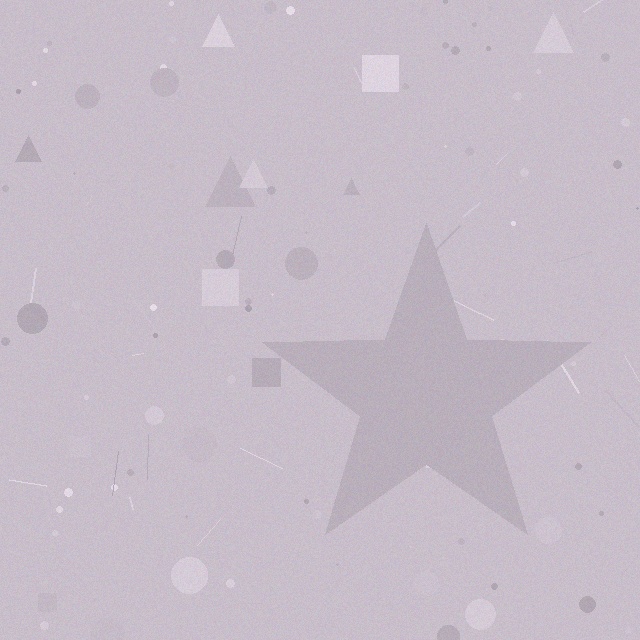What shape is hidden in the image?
A star is hidden in the image.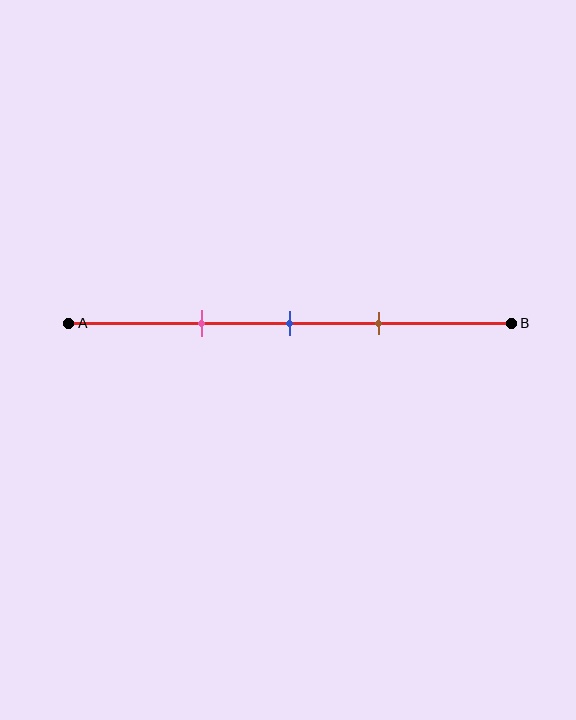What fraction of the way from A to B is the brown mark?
The brown mark is approximately 70% (0.7) of the way from A to B.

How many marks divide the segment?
There are 3 marks dividing the segment.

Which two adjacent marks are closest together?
The blue and brown marks are the closest adjacent pair.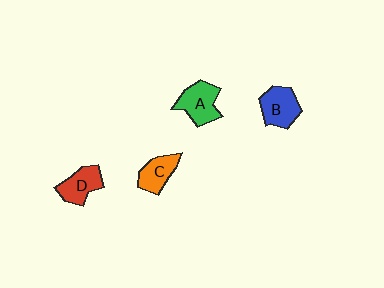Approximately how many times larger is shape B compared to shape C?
Approximately 1.2 times.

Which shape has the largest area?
Shape A (green).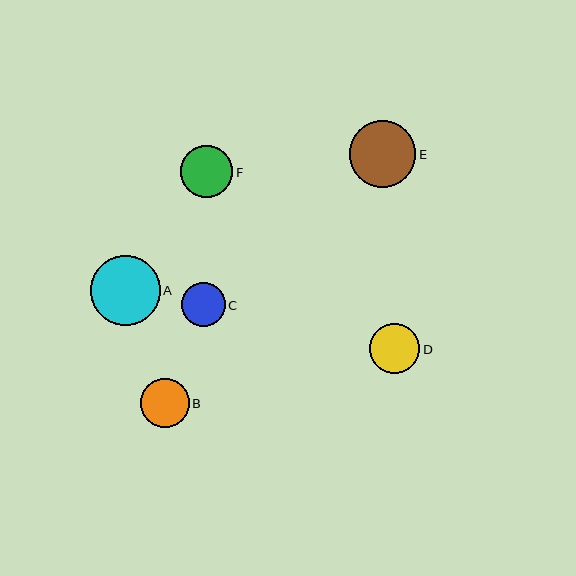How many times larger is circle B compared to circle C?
Circle B is approximately 1.1 times the size of circle C.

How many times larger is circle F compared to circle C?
Circle F is approximately 1.2 times the size of circle C.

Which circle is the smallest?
Circle C is the smallest with a size of approximately 44 pixels.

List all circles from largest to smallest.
From largest to smallest: A, E, F, D, B, C.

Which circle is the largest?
Circle A is the largest with a size of approximately 70 pixels.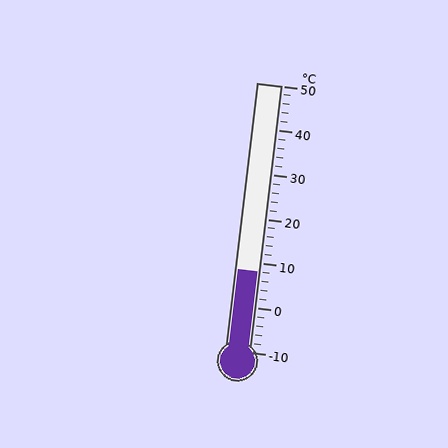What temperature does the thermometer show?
The thermometer shows approximately 8°C.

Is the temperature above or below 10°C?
The temperature is below 10°C.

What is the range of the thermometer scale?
The thermometer scale ranges from -10°C to 50°C.